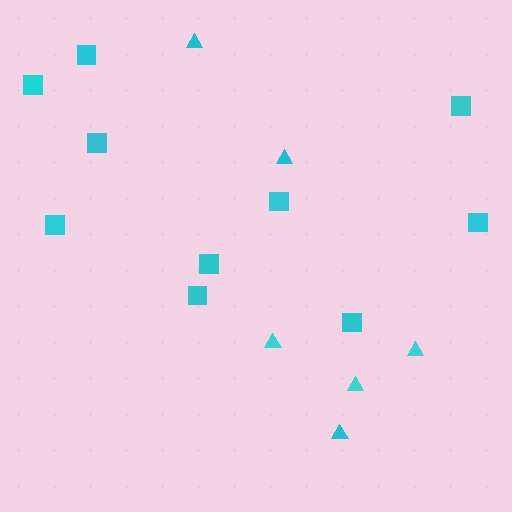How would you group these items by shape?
There are 2 groups: one group of triangles (6) and one group of squares (10).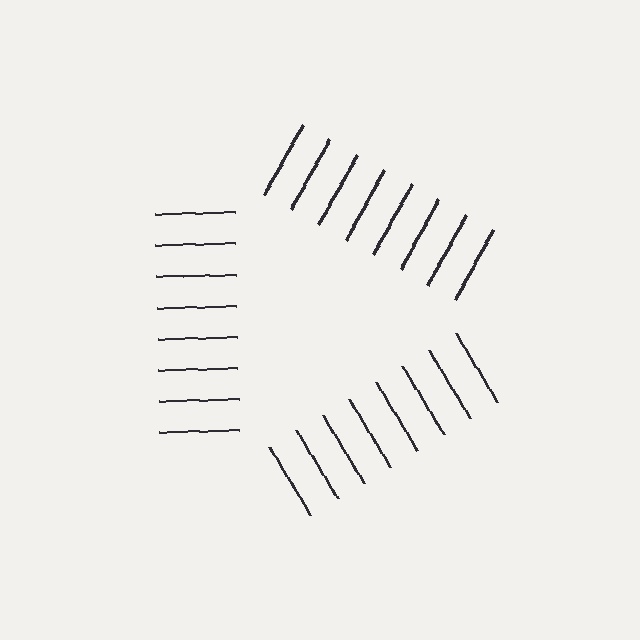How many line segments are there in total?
24 — 8 along each of the 3 edges.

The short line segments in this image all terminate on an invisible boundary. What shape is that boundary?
An illusory triangle — the line segments terminate on its edges but no continuous stroke is drawn.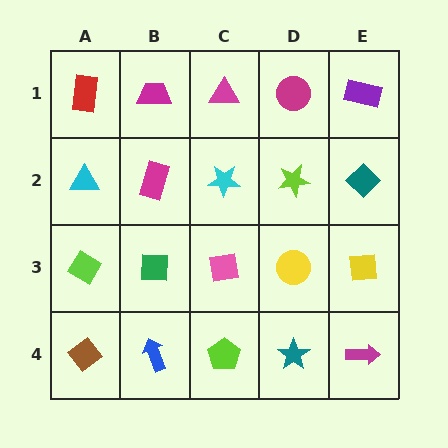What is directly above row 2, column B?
A magenta trapezoid.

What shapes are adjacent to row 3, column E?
A teal diamond (row 2, column E), a magenta arrow (row 4, column E), a yellow circle (row 3, column D).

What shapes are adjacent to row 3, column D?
A lime star (row 2, column D), a teal star (row 4, column D), a pink square (row 3, column C), a yellow square (row 3, column E).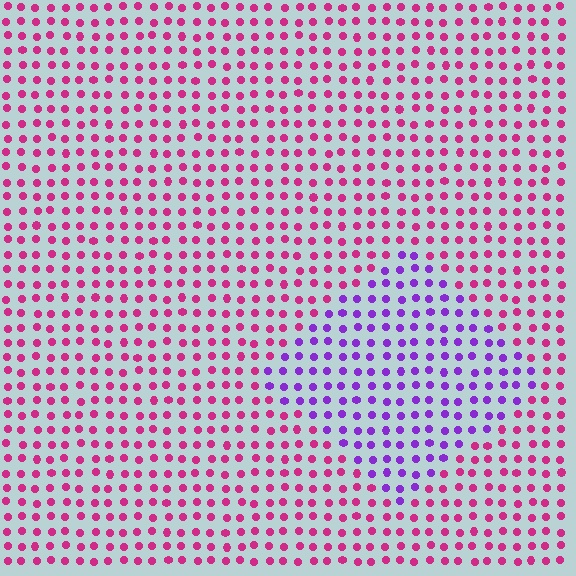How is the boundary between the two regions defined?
The boundary is defined purely by a slight shift in hue (about 52 degrees). Spacing, size, and orientation are identical on both sides.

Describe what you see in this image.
The image is filled with small magenta elements in a uniform arrangement. A diamond-shaped region is visible where the elements are tinted to a slightly different hue, forming a subtle color boundary.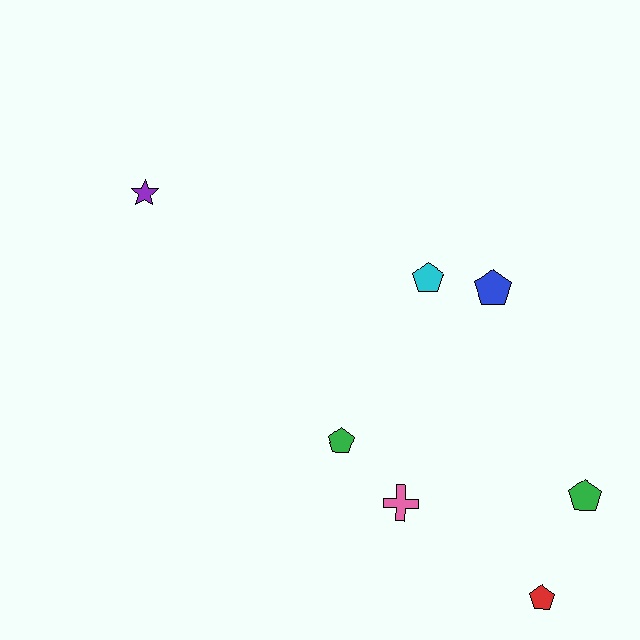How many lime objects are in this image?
There are no lime objects.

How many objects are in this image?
There are 7 objects.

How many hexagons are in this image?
There are no hexagons.